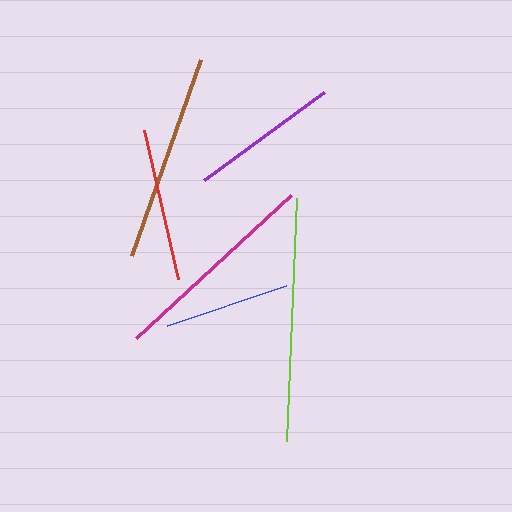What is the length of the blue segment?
The blue segment is approximately 125 pixels long.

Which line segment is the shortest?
The blue line is the shortest at approximately 125 pixels.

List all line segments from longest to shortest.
From longest to shortest: lime, magenta, brown, red, purple, blue.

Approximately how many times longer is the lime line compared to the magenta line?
The lime line is approximately 1.1 times the length of the magenta line.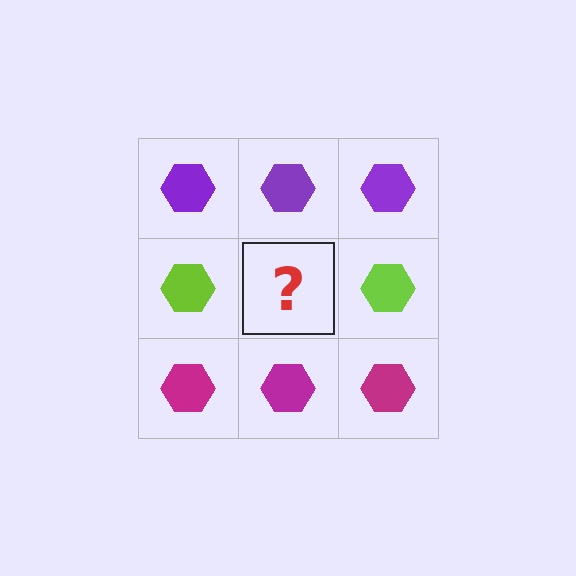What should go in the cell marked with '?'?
The missing cell should contain a lime hexagon.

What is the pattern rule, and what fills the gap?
The rule is that each row has a consistent color. The gap should be filled with a lime hexagon.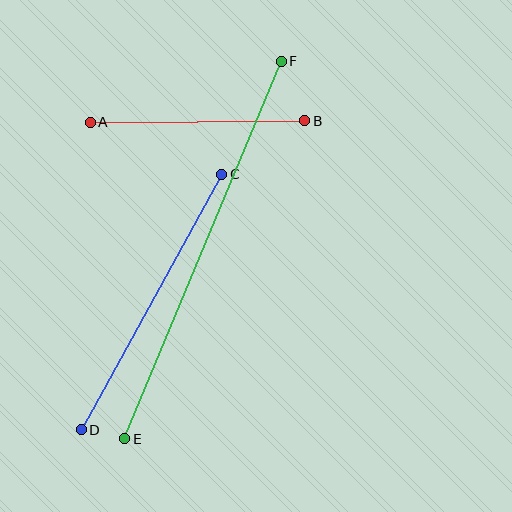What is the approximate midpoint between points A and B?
The midpoint is at approximately (198, 121) pixels.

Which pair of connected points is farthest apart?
Points E and F are farthest apart.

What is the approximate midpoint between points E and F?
The midpoint is at approximately (203, 250) pixels.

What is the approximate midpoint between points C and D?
The midpoint is at approximately (152, 302) pixels.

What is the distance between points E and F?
The distance is approximately 409 pixels.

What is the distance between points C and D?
The distance is approximately 291 pixels.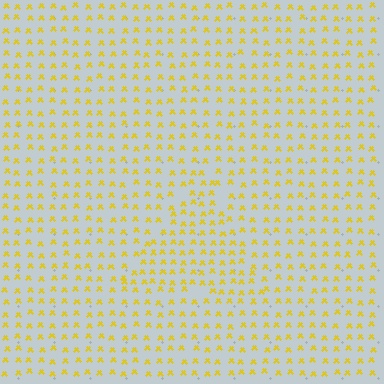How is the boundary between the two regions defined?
The boundary is defined by a change in element density (approximately 1.4x ratio). All elements are the same color, size, and shape.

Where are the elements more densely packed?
The elements are more densely packed inside the triangle boundary.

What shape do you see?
I see a triangle.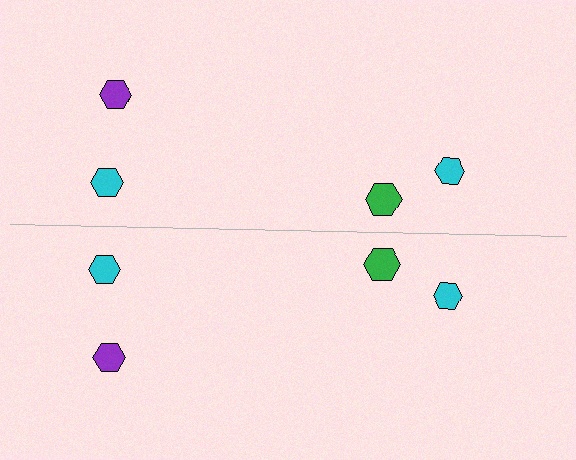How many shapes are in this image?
There are 8 shapes in this image.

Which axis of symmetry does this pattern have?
The pattern has a horizontal axis of symmetry running through the center of the image.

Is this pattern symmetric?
Yes, this pattern has bilateral (reflection) symmetry.